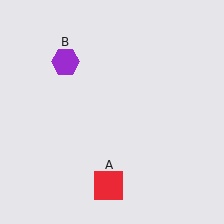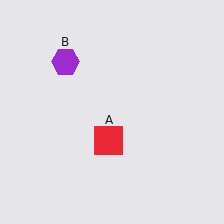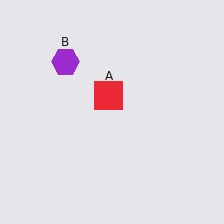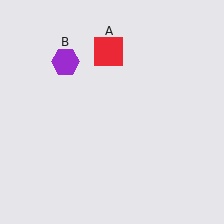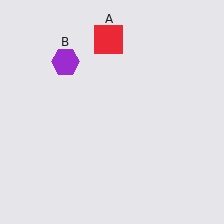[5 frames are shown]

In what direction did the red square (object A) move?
The red square (object A) moved up.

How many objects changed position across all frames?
1 object changed position: red square (object A).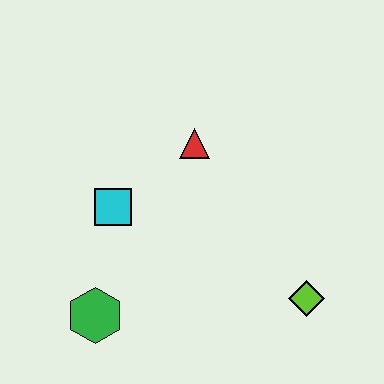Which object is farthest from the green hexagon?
The lime diamond is farthest from the green hexagon.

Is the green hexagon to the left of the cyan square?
Yes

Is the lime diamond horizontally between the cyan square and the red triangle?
No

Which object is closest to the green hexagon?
The cyan square is closest to the green hexagon.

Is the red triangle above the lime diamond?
Yes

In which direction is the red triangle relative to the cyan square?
The red triangle is to the right of the cyan square.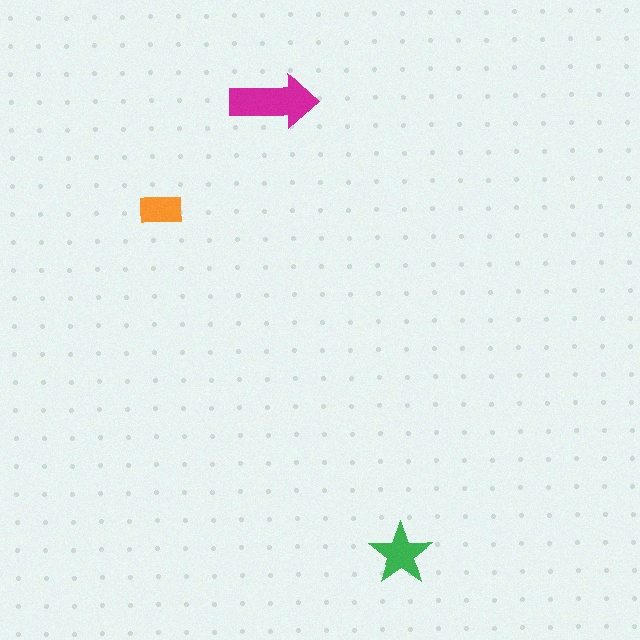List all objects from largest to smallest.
The magenta arrow, the green star, the orange rectangle.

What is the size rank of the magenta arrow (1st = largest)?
1st.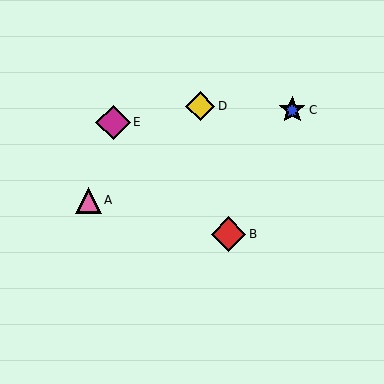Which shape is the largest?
The red diamond (labeled B) is the largest.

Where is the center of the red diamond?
The center of the red diamond is at (229, 234).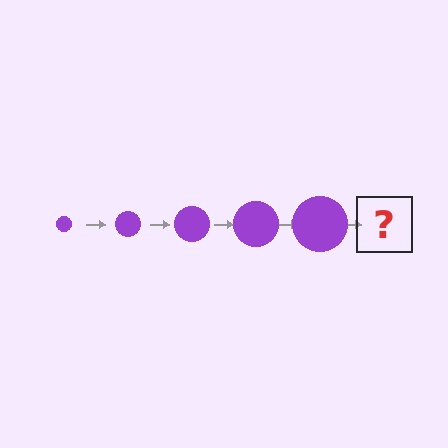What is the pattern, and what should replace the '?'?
The pattern is that the circle gets progressively larger each step. The '?' should be a purple circle, larger than the previous one.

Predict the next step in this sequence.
The next step is a purple circle, larger than the previous one.